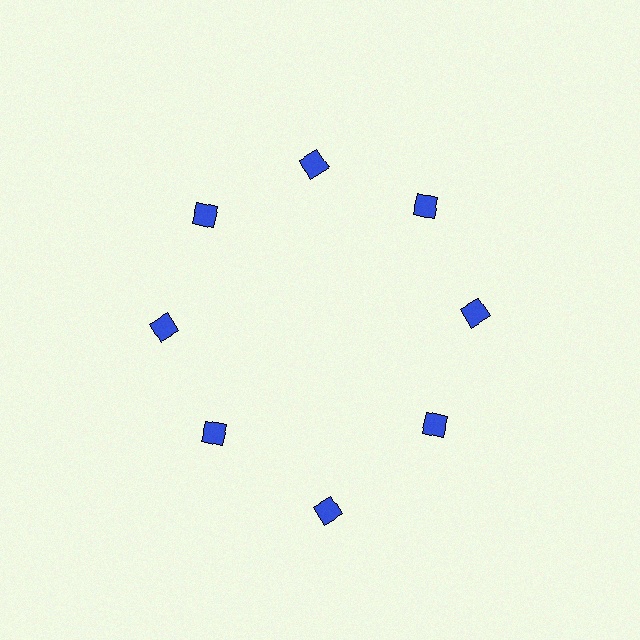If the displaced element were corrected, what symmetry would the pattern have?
It would have 8-fold rotational symmetry — the pattern would map onto itself every 45 degrees.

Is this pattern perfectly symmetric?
No. The 8 blue squares are arranged in a ring, but one element near the 6 o'clock position is pushed outward from the center, breaking the 8-fold rotational symmetry.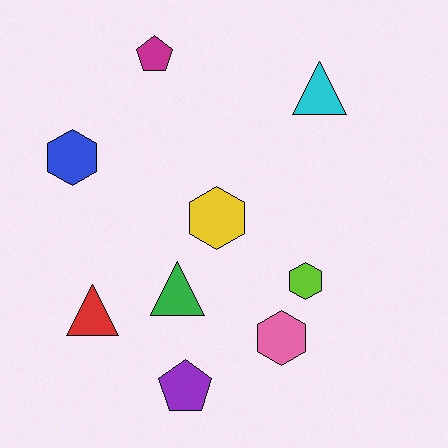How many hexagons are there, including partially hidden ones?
There are 4 hexagons.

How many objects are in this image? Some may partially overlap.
There are 9 objects.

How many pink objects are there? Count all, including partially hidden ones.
There is 1 pink object.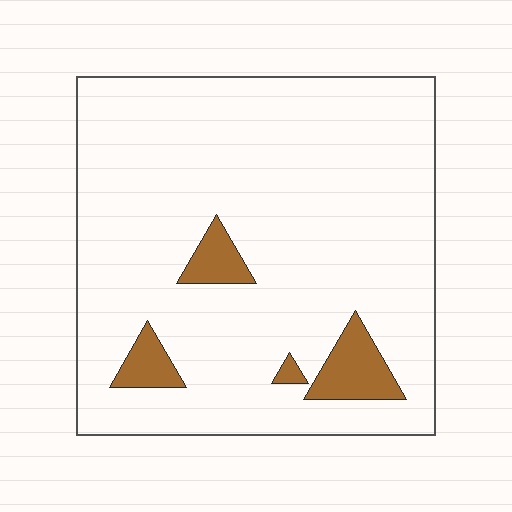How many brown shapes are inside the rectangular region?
4.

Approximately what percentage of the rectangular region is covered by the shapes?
Approximately 10%.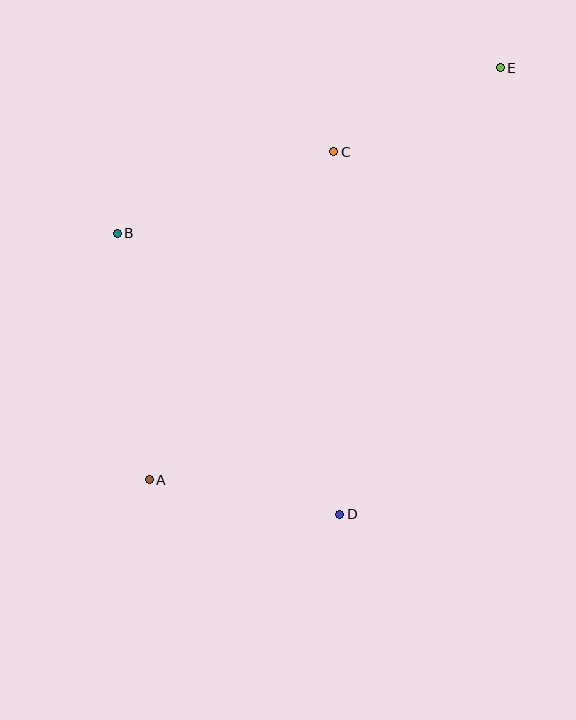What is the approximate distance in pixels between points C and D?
The distance between C and D is approximately 362 pixels.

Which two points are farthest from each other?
Points A and E are farthest from each other.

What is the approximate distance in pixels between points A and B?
The distance between A and B is approximately 248 pixels.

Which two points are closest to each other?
Points C and E are closest to each other.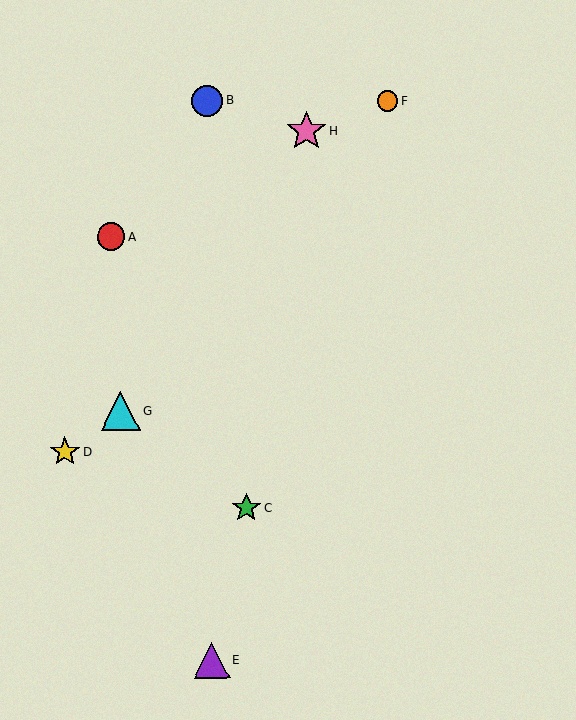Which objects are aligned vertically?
Objects B, E are aligned vertically.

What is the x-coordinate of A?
Object A is at x≈111.